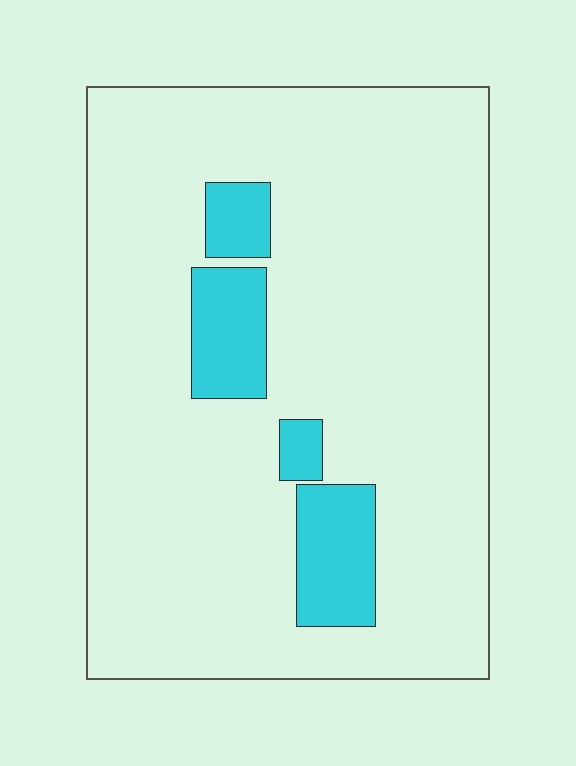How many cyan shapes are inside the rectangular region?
4.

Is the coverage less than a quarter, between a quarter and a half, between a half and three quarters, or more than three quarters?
Less than a quarter.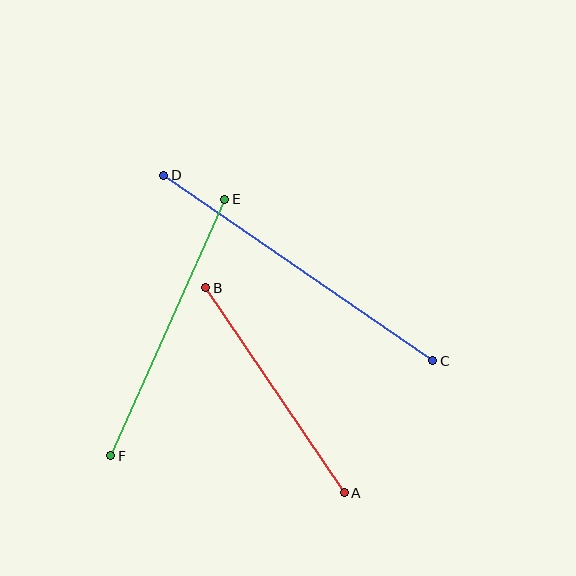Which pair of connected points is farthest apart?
Points C and D are farthest apart.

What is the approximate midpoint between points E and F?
The midpoint is at approximately (168, 327) pixels.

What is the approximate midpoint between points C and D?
The midpoint is at approximately (298, 268) pixels.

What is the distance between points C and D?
The distance is approximately 327 pixels.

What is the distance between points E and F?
The distance is approximately 281 pixels.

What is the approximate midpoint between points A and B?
The midpoint is at approximately (275, 390) pixels.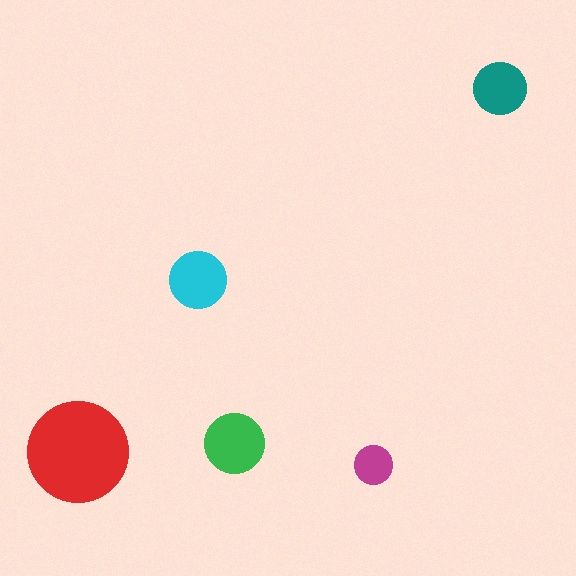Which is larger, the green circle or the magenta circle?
The green one.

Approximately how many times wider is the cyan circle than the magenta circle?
About 1.5 times wider.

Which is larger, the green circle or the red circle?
The red one.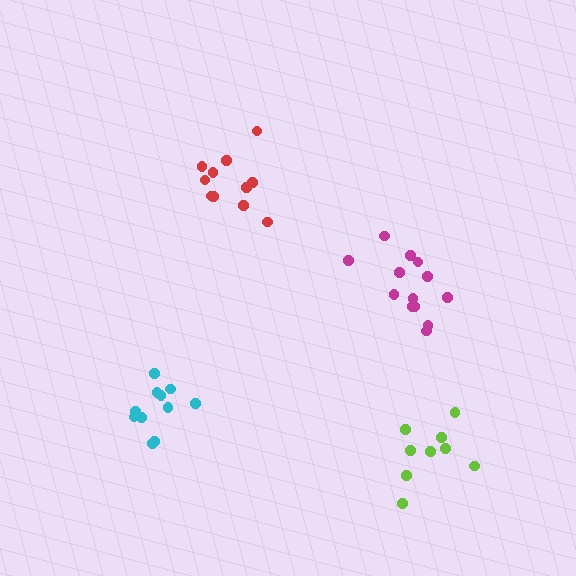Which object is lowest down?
The lime cluster is bottommost.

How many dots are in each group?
Group 1: 13 dots, Group 2: 11 dots, Group 3: 9 dots, Group 4: 11 dots (44 total).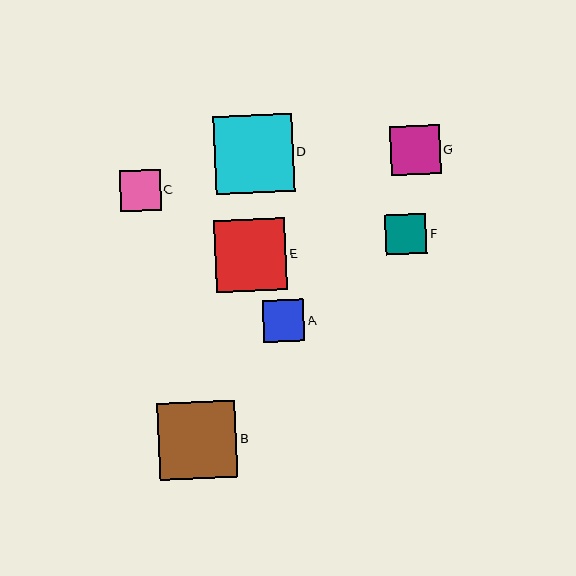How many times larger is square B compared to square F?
Square B is approximately 1.9 times the size of square F.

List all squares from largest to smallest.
From largest to smallest: D, B, E, G, A, C, F.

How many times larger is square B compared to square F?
Square B is approximately 1.9 times the size of square F.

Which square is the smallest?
Square F is the smallest with a size of approximately 41 pixels.